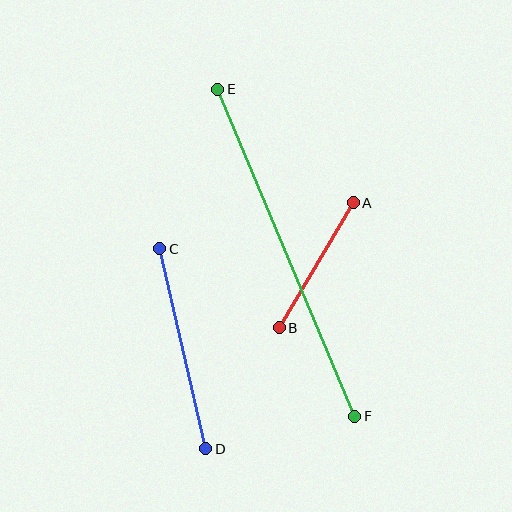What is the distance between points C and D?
The distance is approximately 205 pixels.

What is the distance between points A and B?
The distance is approximately 145 pixels.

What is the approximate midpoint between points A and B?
The midpoint is at approximately (316, 265) pixels.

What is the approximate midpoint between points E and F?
The midpoint is at approximately (286, 253) pixels.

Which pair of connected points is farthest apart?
Points E and F are farthest apart.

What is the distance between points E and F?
The distance is approximately 354 pixels.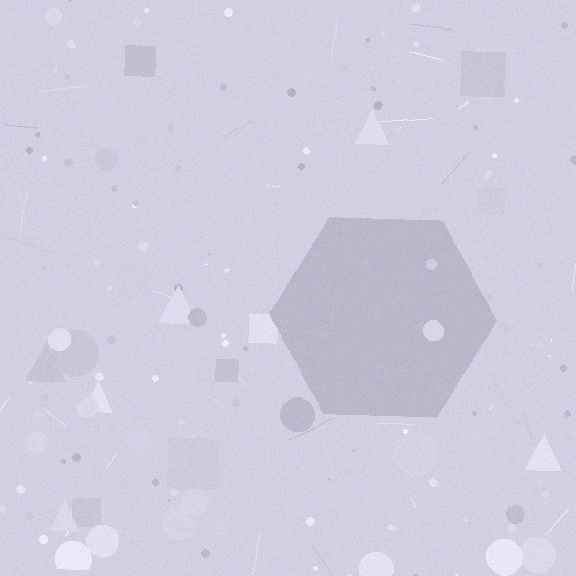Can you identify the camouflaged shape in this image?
The camouflaged shape is a hexagon.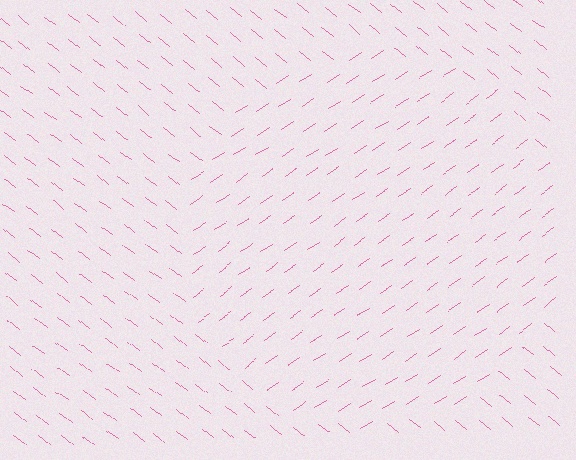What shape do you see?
I see a circle.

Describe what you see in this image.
The image is filled with small pink line segments. A circle region in the image has lines oriented differently from the surrounding lines, creating a visible texture boundary.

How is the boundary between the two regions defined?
The boundary is defined purely by a change in line orientation (approximately 72 degrees difference). All lines are the same color and thickness.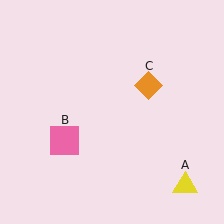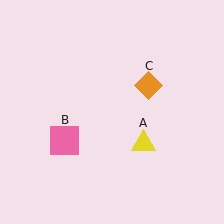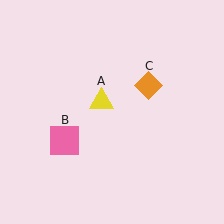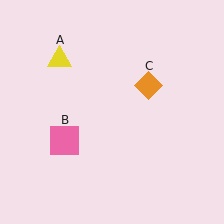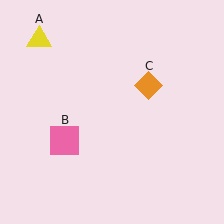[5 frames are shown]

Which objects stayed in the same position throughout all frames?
Pink square (object B) and orange diamond (object C) remained stationary.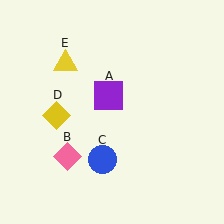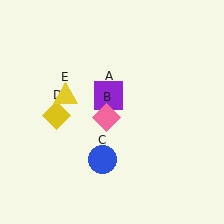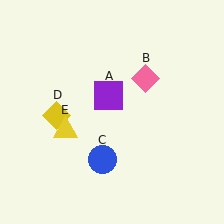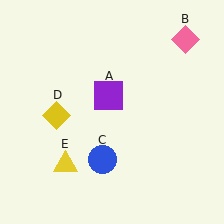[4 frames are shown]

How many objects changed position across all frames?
2 objects changed position: pink diamond (object B), yellow triangle (object E).